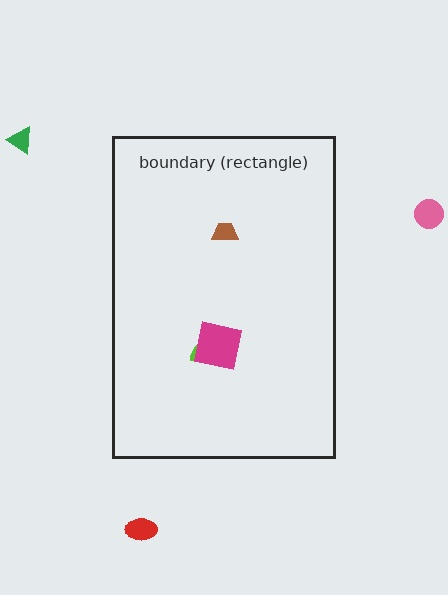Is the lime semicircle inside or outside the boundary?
Inside.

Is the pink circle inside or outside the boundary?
Outside.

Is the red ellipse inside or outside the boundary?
Outside.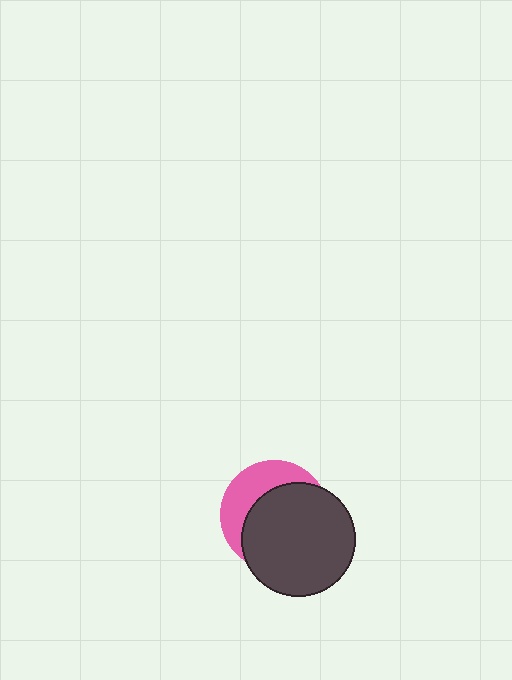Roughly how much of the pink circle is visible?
A small part of it is visible (roughly 35%).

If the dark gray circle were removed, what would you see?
You would see the complete pink circle.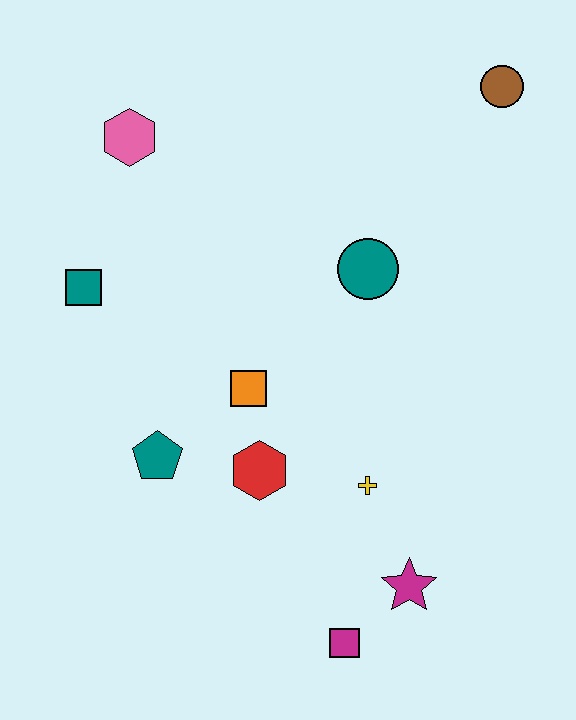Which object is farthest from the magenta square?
The brown circle is farthest from the magenta square.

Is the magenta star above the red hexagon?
No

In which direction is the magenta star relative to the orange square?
The magenta star is below the orange square.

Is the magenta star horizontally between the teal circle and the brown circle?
Yes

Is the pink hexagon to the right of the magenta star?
No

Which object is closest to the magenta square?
The magenta star is closest to the magenta square.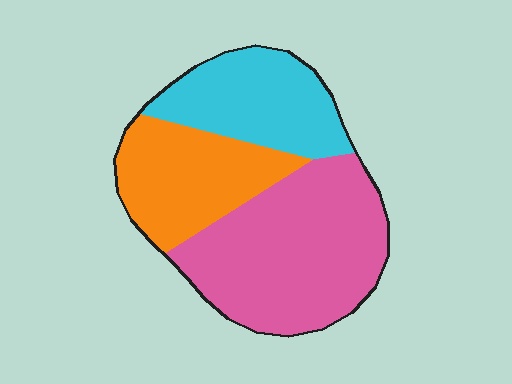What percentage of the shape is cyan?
Cyan takes up about one quarter (1/4) of the shape.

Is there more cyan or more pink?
Pink.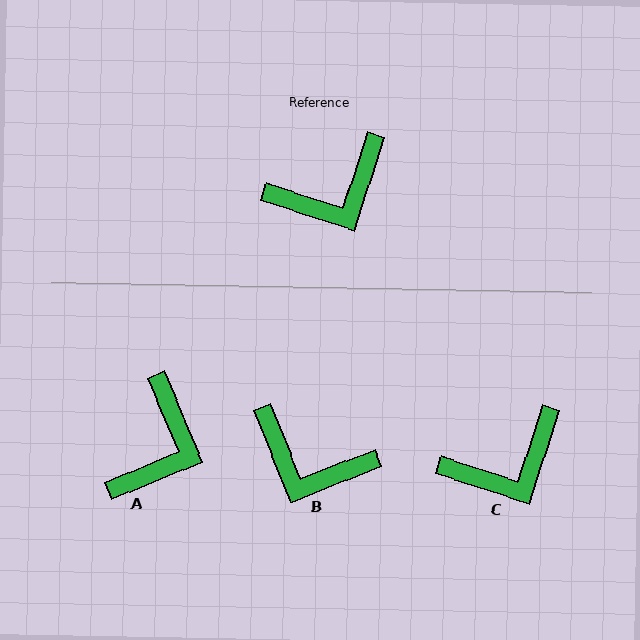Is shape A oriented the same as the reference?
No, it is off by about 41 degrees.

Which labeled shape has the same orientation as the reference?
C.